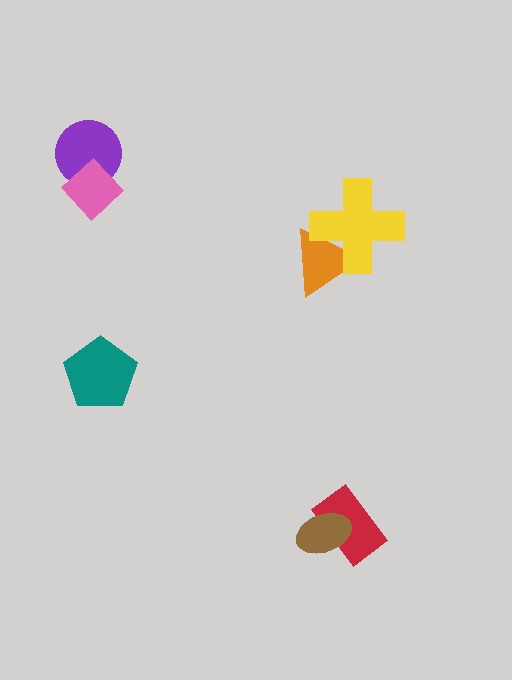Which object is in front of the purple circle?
The pink diamond is in front of the purple circle.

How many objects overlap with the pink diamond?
1 object overlaps with the pink diamond.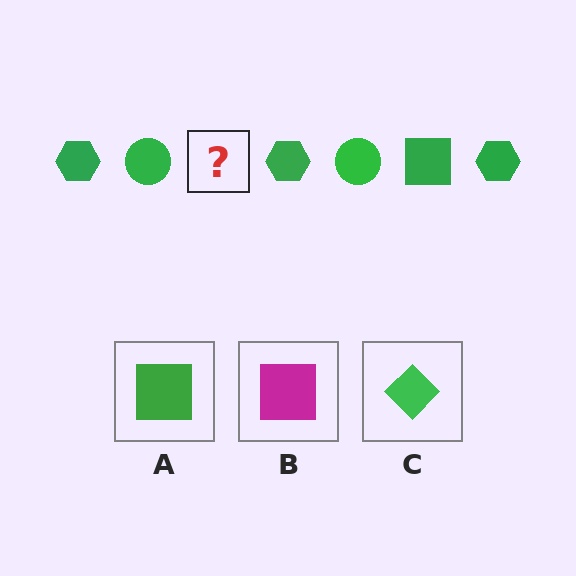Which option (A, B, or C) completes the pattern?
A.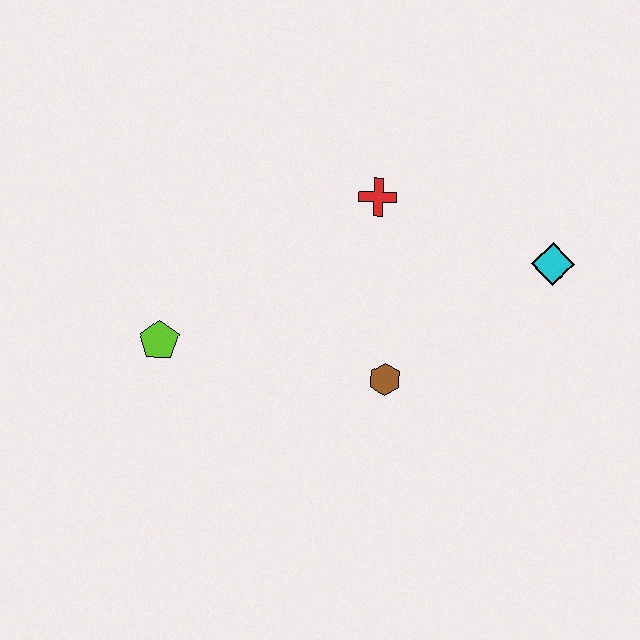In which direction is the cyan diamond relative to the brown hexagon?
The cyan diamond is to the right of the brown hexagon.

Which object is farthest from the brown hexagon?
The lime pentagon is farthest from the brown hexagon.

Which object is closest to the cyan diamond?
The red cross is closest to the cyan diamond.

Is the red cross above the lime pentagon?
Yes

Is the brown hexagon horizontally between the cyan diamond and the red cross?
Yes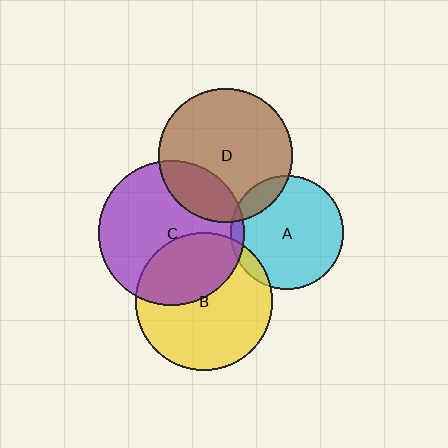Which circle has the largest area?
Circle C (purple).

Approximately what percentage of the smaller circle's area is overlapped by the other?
Approximately 5%.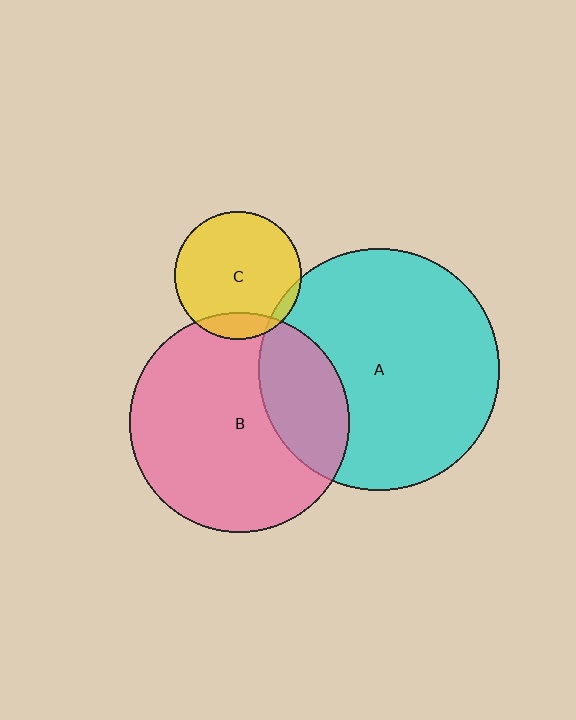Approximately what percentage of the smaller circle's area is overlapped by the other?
Approximately 5%.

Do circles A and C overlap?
Yes.